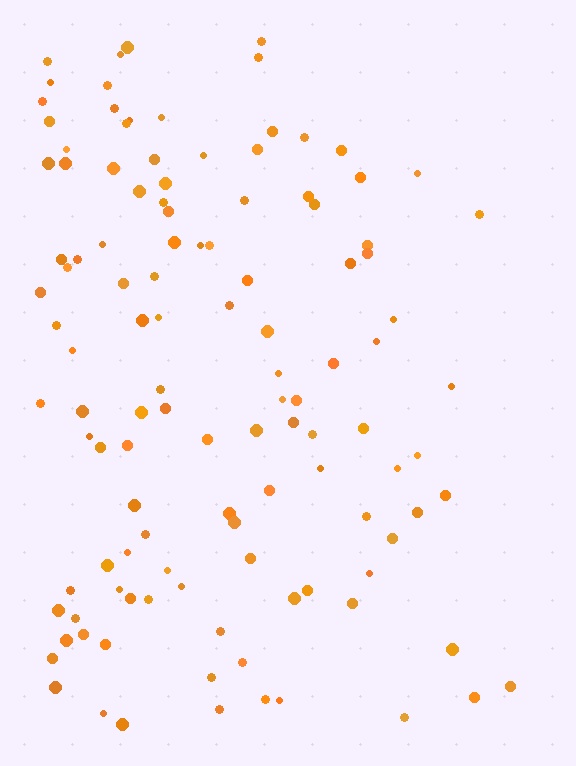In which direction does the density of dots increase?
From right to left, with the left side densest.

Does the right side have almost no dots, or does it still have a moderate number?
Still a moderate number, just noticeably fewer than the left.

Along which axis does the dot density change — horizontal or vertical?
Horizontal.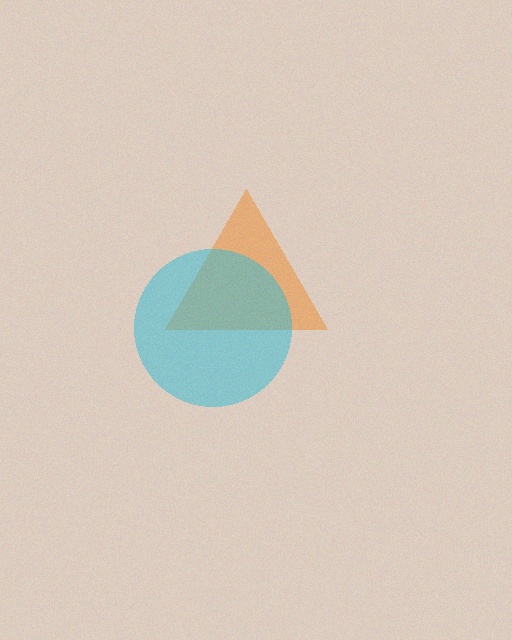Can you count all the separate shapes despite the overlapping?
Yes, there are 2 separate shapes.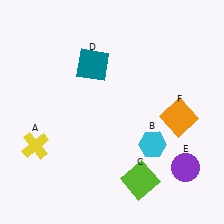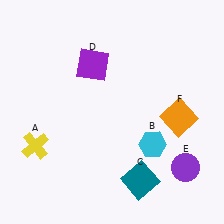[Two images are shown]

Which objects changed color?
C changed from lime to teal. D changed from teal to purple.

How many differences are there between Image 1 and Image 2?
There are 2 differences between the two images.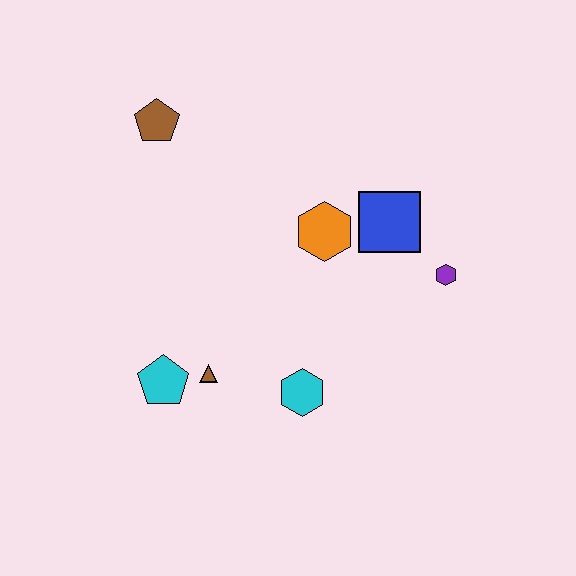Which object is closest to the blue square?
The orange hexagon is closest to the blue square.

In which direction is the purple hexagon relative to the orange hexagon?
The purple hexagon is to the right of the orange hexagon.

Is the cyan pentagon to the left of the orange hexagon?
Yes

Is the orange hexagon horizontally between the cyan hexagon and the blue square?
Yes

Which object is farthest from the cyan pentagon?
The purple hexagon is farthest from the cyan pentagon.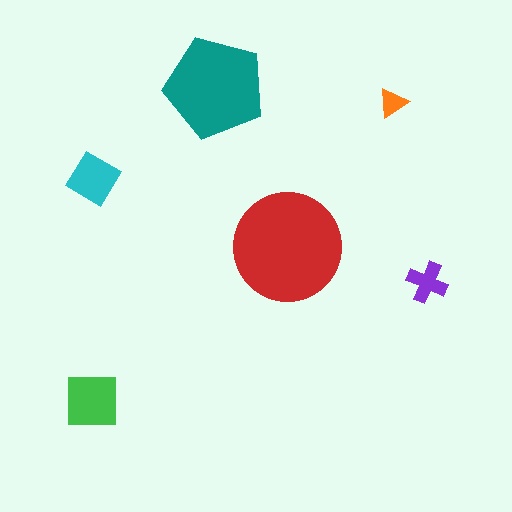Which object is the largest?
The red circle.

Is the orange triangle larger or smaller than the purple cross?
Smaller.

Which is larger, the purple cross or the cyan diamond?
The cyan diamond.